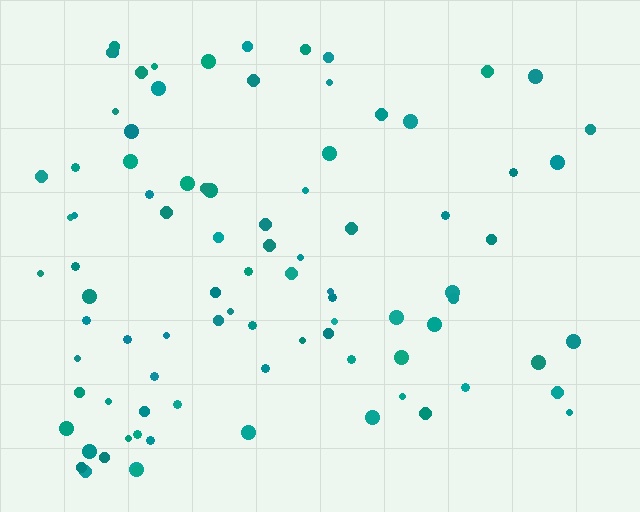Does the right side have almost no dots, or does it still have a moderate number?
Still a moderate number, just noticeably fewer than the left.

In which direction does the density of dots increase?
From right to left, with the left side densest.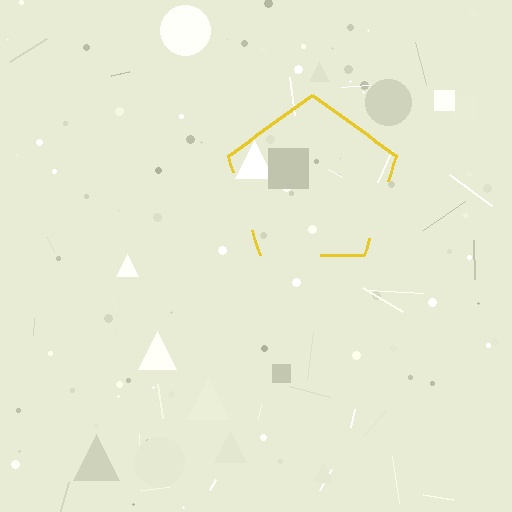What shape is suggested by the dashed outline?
The dashed outline suggests a pentagon.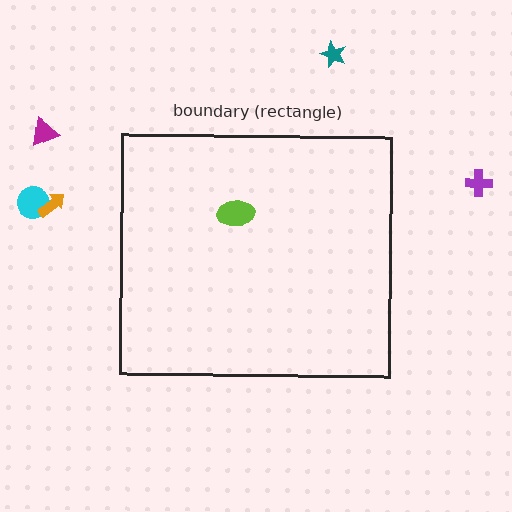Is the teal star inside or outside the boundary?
Outside.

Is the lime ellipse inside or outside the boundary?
Inside.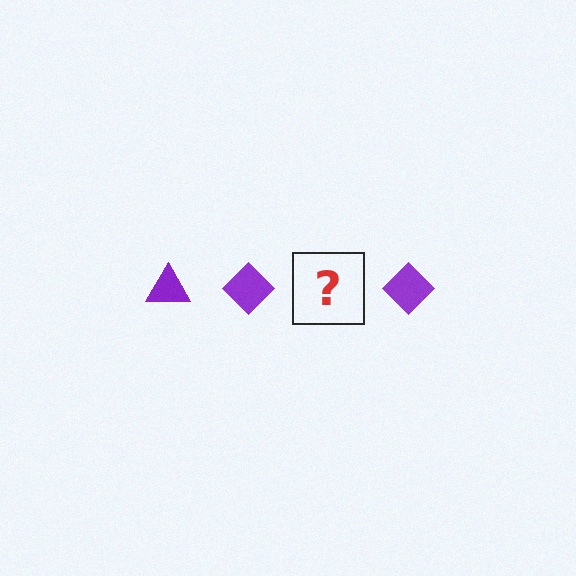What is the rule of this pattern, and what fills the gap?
The rule is that the pattern cycles through triangle, diamond shapes in purple. The gap should be filled with a purple triangle.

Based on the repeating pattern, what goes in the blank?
The blank should be a purple triangle.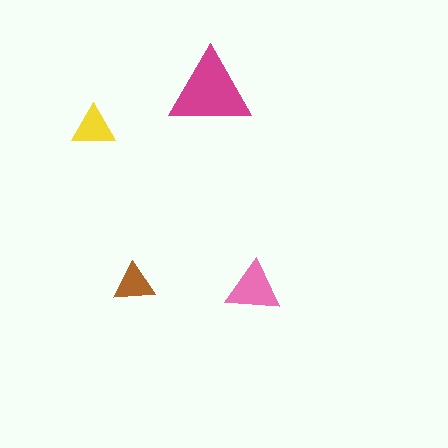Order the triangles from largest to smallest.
the magenta one, the pink one, the yellow one, the brown one.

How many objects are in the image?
There are 4 objects in the image.